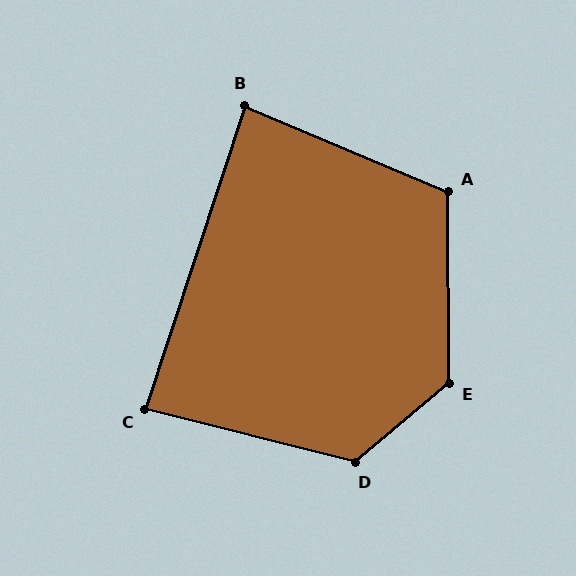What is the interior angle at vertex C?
Approximately 86 degrees (approximately right).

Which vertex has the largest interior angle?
E, at approximately 130 degrees.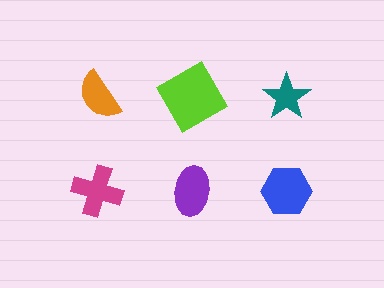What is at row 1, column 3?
A teal star.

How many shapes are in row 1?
3 shapes.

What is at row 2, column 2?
A purple ellipse.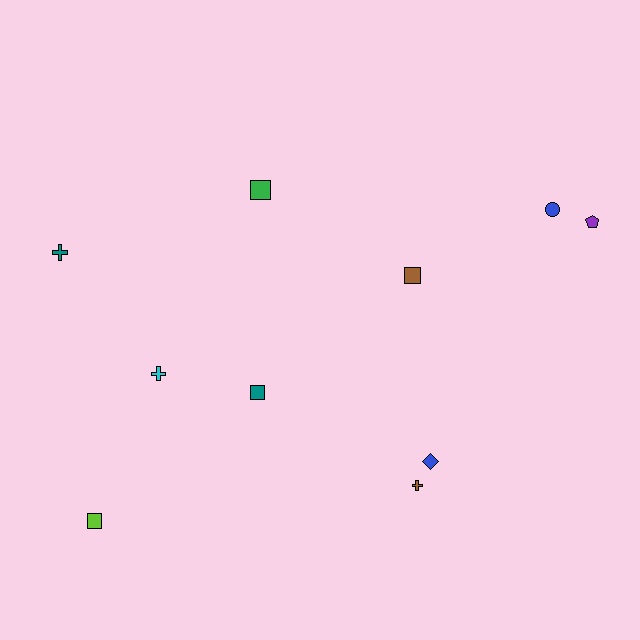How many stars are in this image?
There are no stars.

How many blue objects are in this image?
There are 2 blue objects.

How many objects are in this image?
There are 10 objects.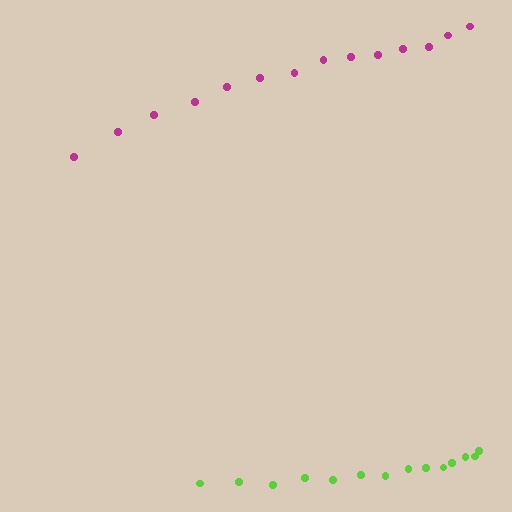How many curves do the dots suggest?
There are 2 distinct paths.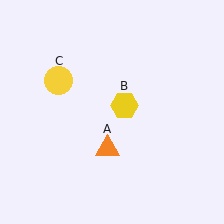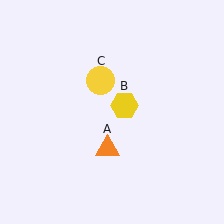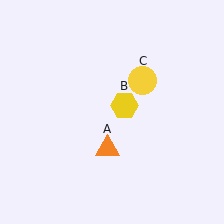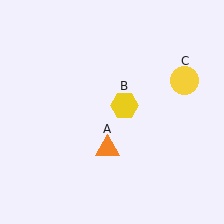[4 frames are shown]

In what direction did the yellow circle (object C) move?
The yellow circle (object C) moved right.